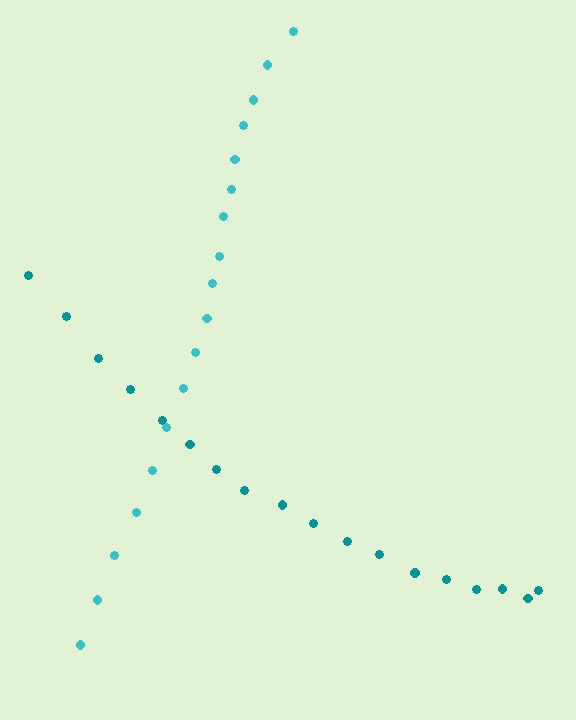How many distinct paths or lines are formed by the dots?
There are 2 distinct paths.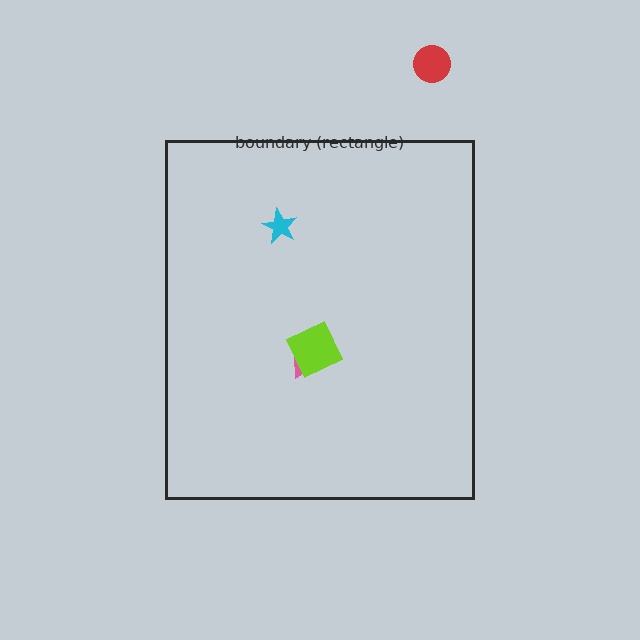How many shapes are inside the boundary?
3 inside, 1 outside.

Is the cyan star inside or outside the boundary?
Inside.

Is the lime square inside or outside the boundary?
Inside.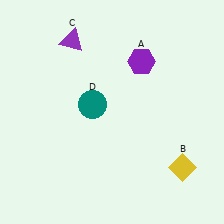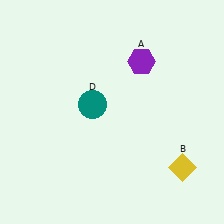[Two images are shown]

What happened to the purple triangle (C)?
The purple triangle (C) was removed in Image 2. It was in the top-left area of Image 1.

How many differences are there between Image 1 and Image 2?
There is 1 difference between the two images.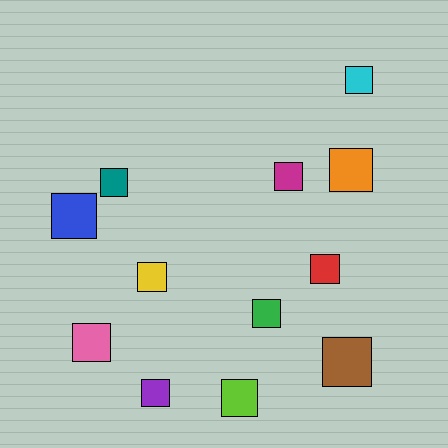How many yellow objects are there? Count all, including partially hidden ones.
There is 1 yellow object.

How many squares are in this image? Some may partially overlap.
There are 12 squares.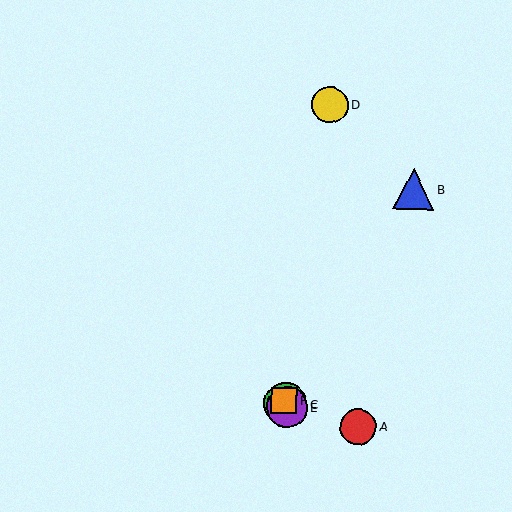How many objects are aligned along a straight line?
3 objects (C, E, F) are aligned along a straight line.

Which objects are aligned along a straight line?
Objects C, E, F are aligned along a straight line.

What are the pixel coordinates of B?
Object B is at (413, 189).